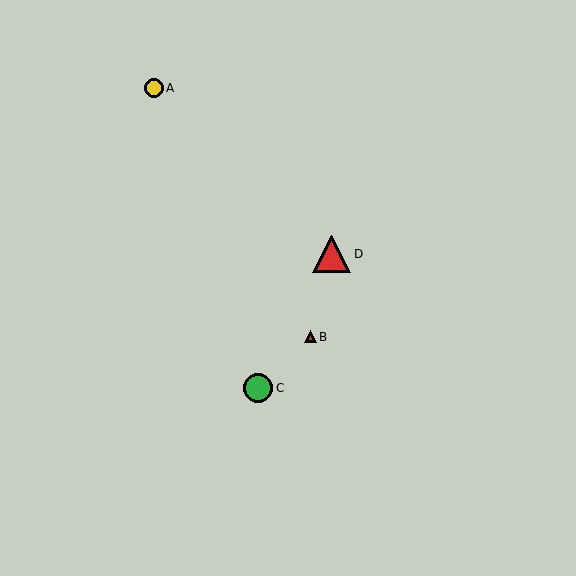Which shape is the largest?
The red triangle (labeled D) is the largest.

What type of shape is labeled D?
Shape D is a red triangle.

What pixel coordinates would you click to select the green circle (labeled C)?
Click at (258, 388) to select the green circle C.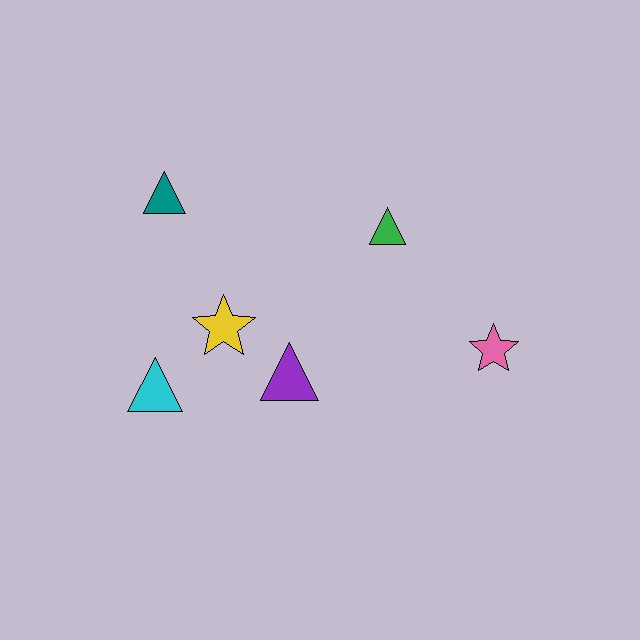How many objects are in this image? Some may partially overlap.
There are 6 objects.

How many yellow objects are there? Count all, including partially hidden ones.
There is 1 yellow object.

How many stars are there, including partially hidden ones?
There are 2 stars.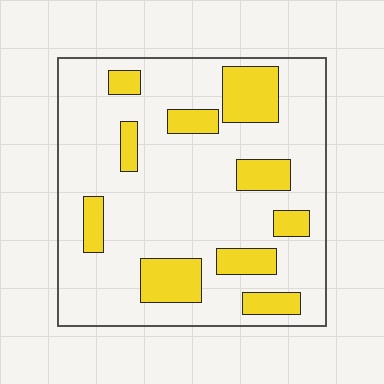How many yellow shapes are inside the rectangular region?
10.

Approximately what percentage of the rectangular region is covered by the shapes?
Approximately 20%.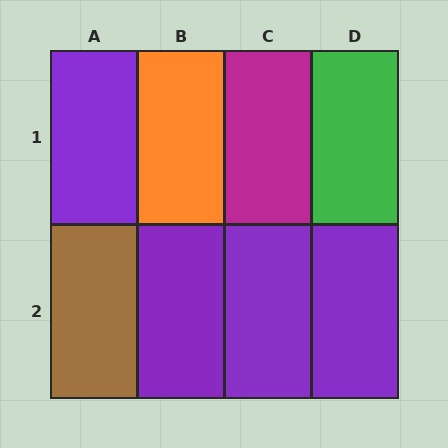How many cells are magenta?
1 cell is magenta.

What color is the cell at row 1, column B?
Orange.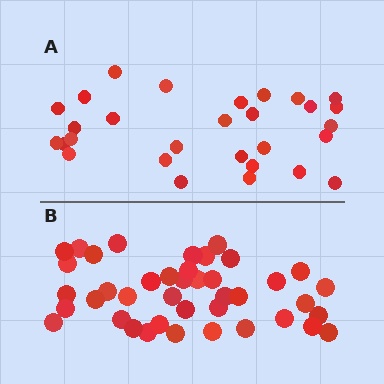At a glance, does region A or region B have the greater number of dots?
Region B (the bottom region) has more dots.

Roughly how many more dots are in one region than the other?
Region B has roughly 12 or so more dots than region A.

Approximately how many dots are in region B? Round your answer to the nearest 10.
About 40 dots. (The exact count is 41, which rounds to 40.)